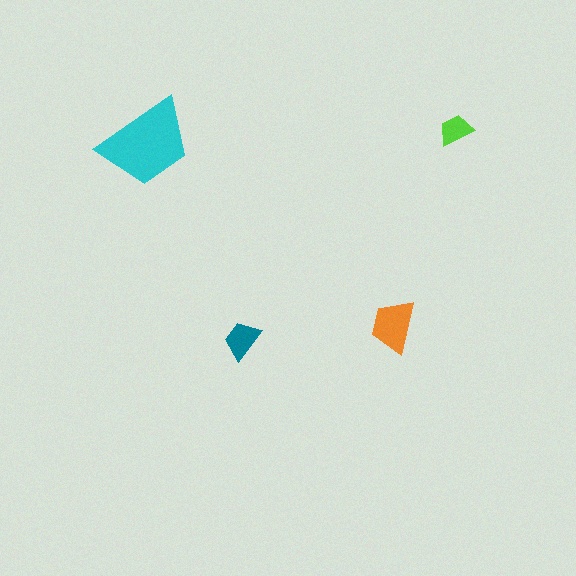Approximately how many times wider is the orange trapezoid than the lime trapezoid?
About 1.5 times wider.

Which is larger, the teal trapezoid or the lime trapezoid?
The teal one.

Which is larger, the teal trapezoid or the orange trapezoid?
The orange one.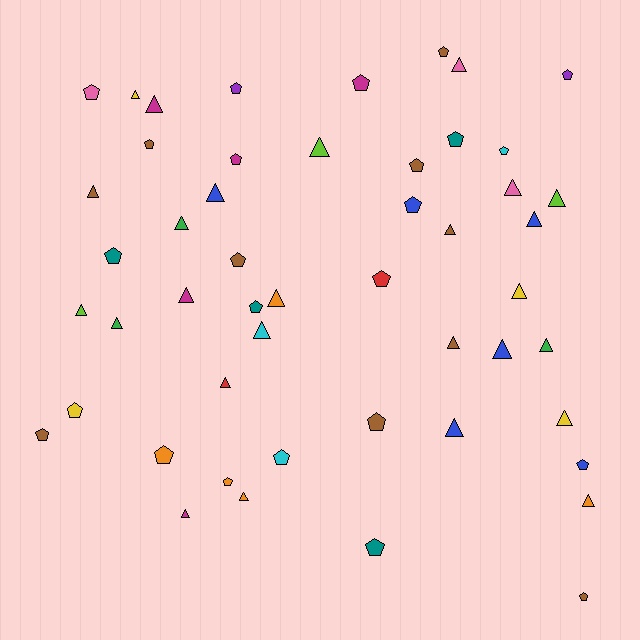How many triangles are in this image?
There are 26 triangles.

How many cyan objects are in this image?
There are 3 cyan objects.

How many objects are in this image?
There are 50 objects.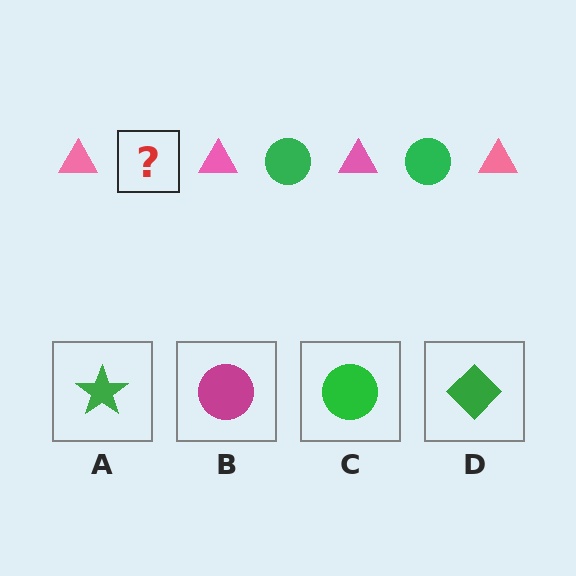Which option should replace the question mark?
Option C.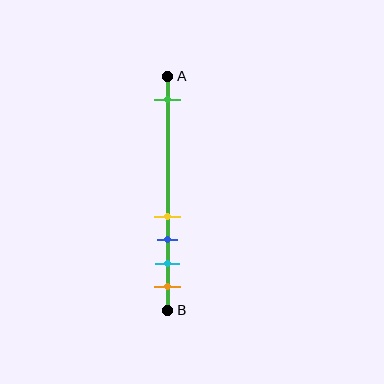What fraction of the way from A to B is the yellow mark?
The yellow mark is approximately 60% (0.6) of the way from A to B.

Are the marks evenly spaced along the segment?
No, the marks are not evenly spaced.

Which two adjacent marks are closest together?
The yellow and blue marks are the closest adjacent pair.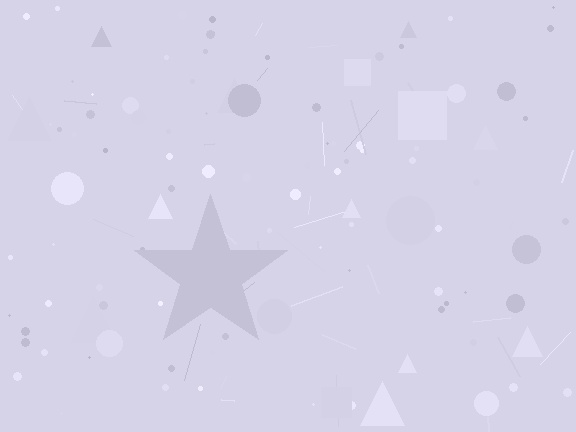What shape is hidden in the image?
A star is hidden in the image.